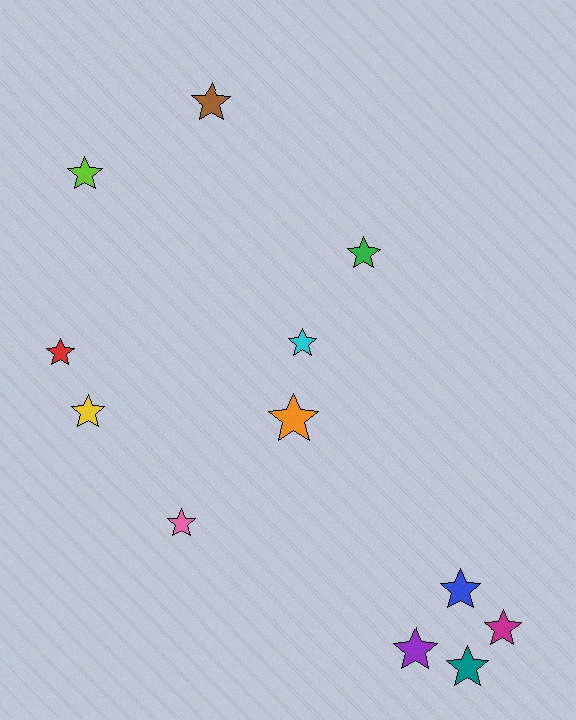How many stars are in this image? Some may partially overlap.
There are 12 stars.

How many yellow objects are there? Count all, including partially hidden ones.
There is 1 yellow object.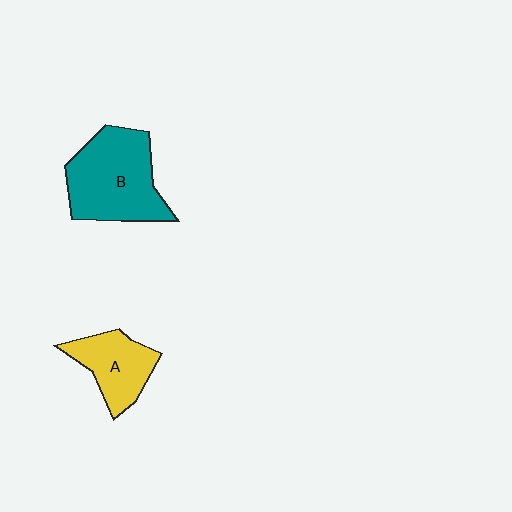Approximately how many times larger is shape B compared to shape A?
Approximately 1.7 times.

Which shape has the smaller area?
Shape A (yellow).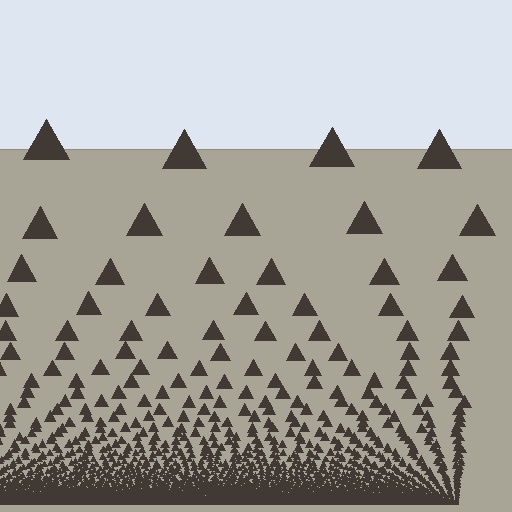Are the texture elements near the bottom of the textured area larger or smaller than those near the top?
Smaller. The gradient is inverted — elements near the bottom are smaller and denser.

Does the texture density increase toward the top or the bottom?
Density increases toward the bottom.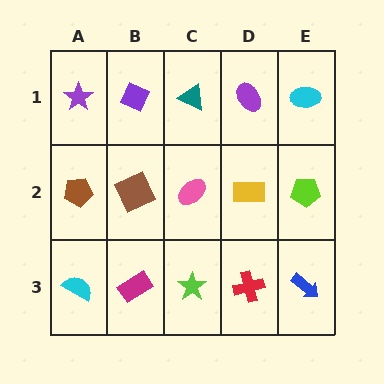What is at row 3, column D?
A red cross.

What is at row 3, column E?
A blue arrow.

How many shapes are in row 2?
5 shapes.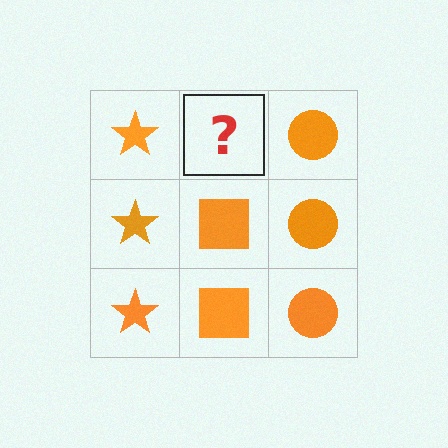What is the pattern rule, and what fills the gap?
The rule is that each column has a consistent shape. The gap should be filled with an orange square.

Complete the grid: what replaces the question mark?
The question mark should be replaced with an orange square.